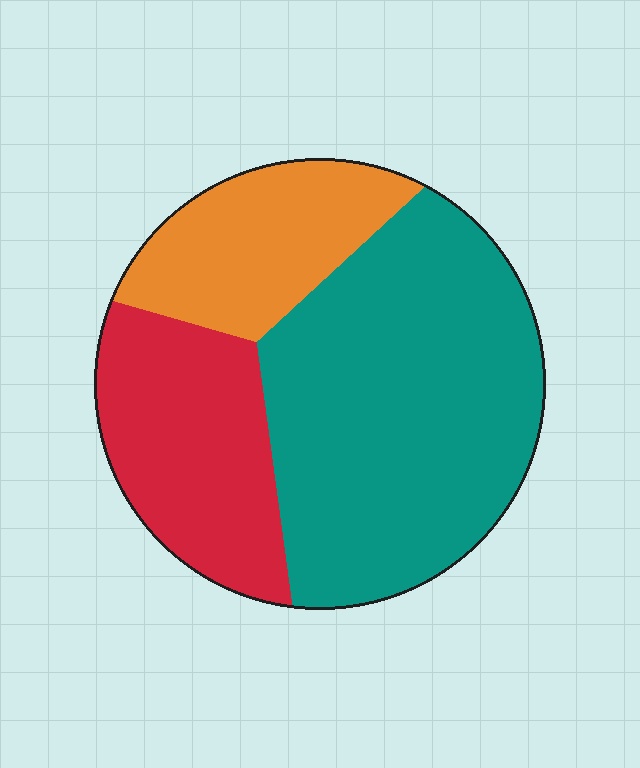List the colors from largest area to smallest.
From largest to smallest: teal, red, orange.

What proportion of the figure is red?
Red takes up about one quarter (1/4) of the figure.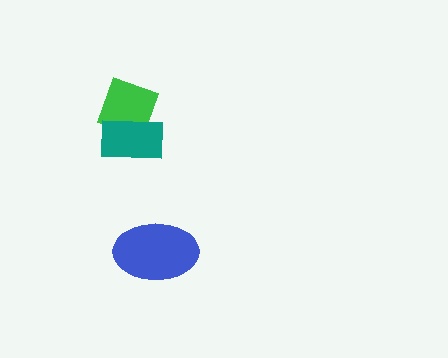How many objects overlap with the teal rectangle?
1 object overlaps with the teal rectangle.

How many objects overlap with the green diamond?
1 object overlaps with the green diamond.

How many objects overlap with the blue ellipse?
0 objects overlap with the blue ellipse.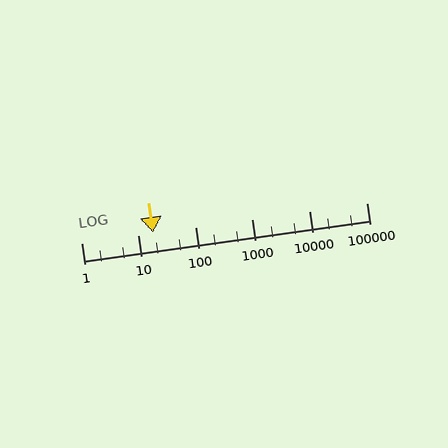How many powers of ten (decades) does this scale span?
The scale spans 5 decades, from 1 to 100000.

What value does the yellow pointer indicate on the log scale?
The pointer indicates approximately 18.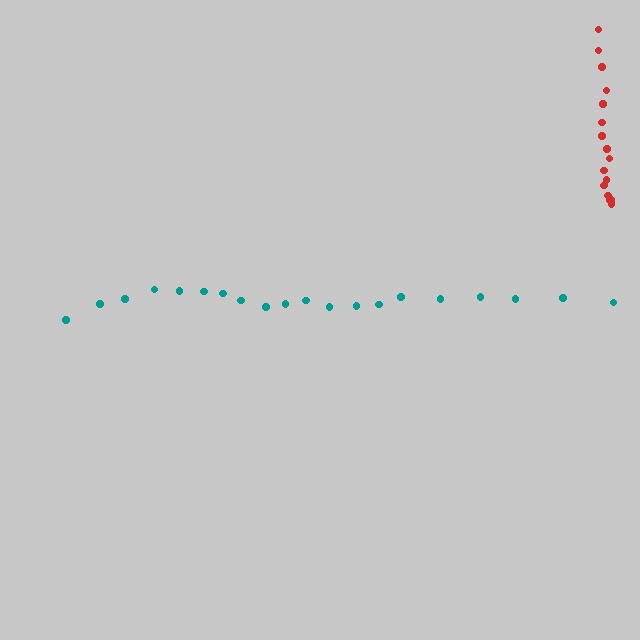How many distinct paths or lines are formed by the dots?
There are 2 distinct paths.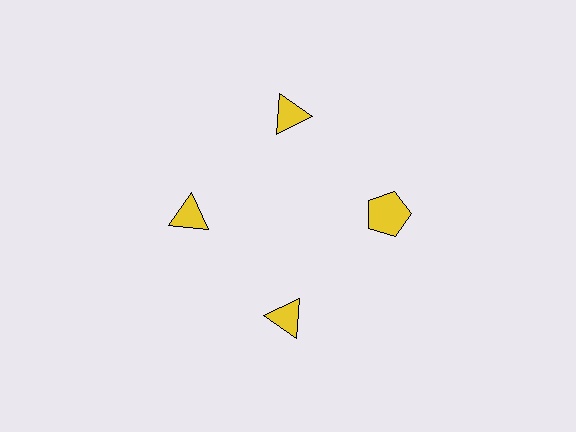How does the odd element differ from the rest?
It has a different shape: pentagon instead of triangle.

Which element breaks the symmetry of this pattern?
The yellow pentagon at roughly the 3 o'clock position breaks the symmetry. All other shapes are yellow triangles.